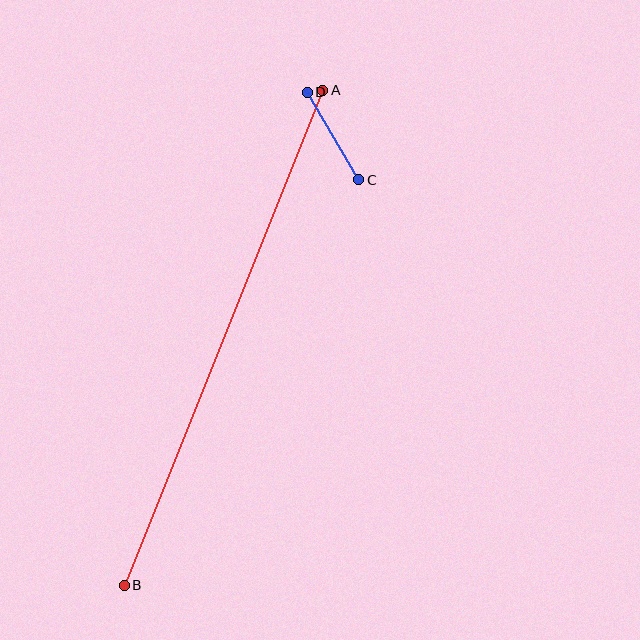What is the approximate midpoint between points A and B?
The midpoint is at approximately (224, 338) pixels.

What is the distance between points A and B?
The distance is approximately 533 pixels.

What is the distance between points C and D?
The distance is approximately 102 pixels.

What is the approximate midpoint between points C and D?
The midpoint is at approximately (333, 136) pixels.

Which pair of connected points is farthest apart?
Points A and B are farthest apart.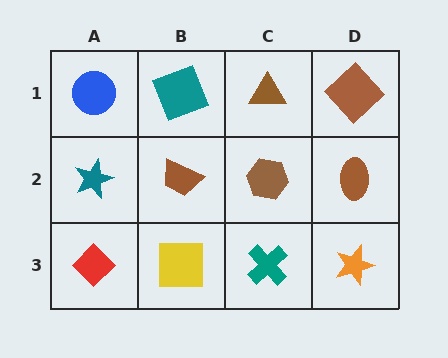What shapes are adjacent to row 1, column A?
A teal star (row 2, column A), a teal square (row 1, column B).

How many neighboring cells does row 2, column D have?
3.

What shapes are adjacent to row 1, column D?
A brown ellipse (row 2, column D), a brown triangle (row 1, column C).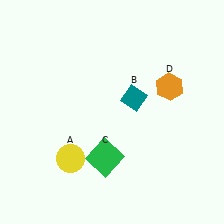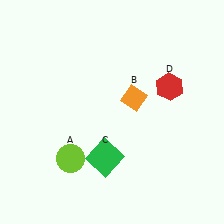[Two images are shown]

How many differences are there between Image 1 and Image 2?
There are 3 differences between the two images.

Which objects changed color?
A changed from yellow to lime. B changed from teal to orange. D changed from orange to red.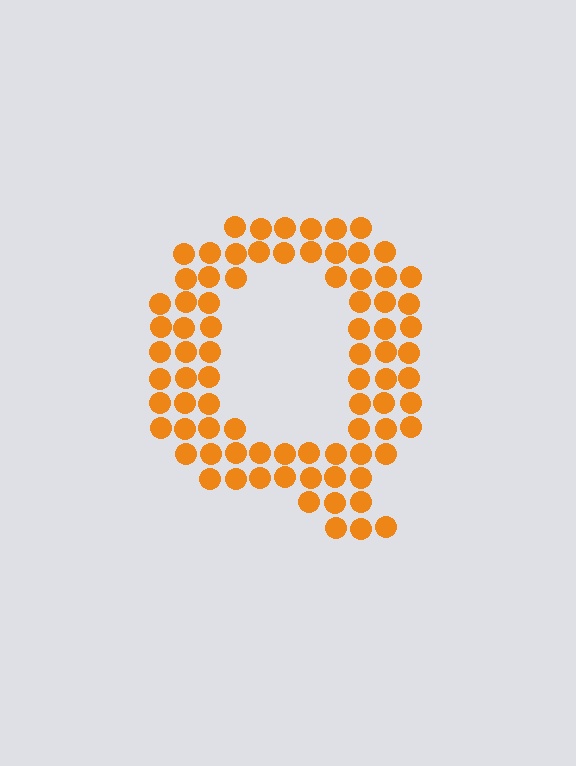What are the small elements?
The small elements are circles.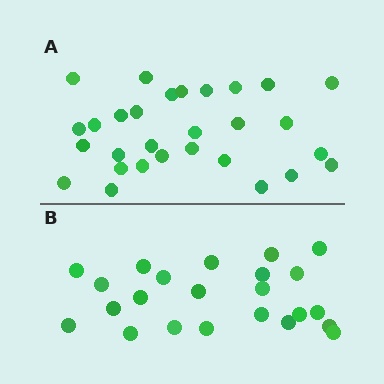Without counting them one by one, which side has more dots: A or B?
Region A (the top region) has more dots.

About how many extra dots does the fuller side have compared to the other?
Region A has about 6 more dots than region B.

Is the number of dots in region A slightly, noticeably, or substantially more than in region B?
Region A has noticeably more, but not dramatically so. The ratio is roughly 1.3 to 1.